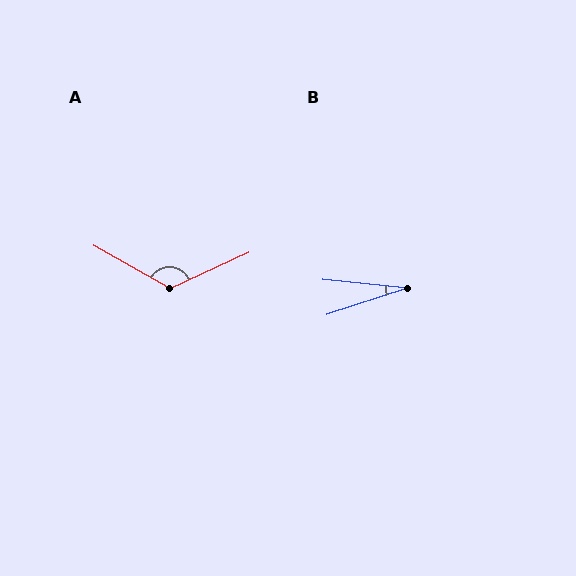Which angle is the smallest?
B, at approximately 24 degrees.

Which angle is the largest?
A, at approximately 126 degrees.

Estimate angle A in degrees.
Approximately 126 degrees.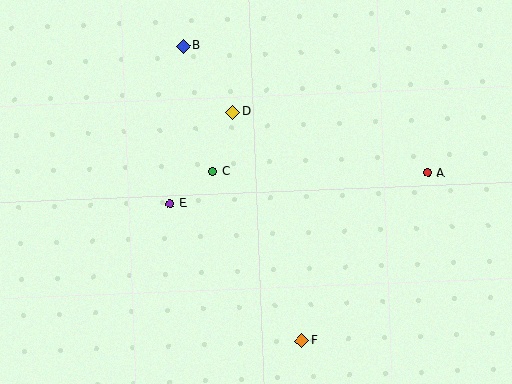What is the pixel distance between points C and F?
The distance between C and F is 191 pixels.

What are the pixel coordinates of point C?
Point C is at (213, 171).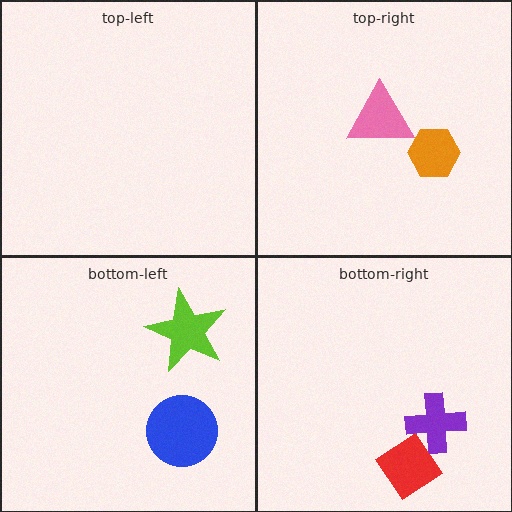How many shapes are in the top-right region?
2.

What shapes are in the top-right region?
The orange hexagon, the pink triangle.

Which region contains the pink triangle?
The top-right region.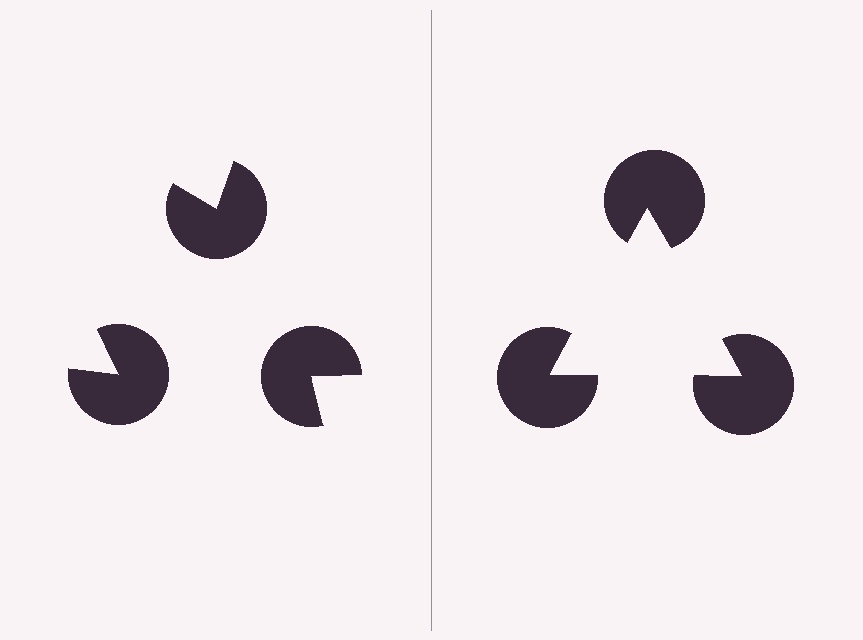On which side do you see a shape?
An illusory triangle appears on the right side. On the left side the wedge cuts are rotated, so no coherent shape forms.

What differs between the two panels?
The pac-man discs are positioned identically on both sides; only the wedge orientations differ. On the right they align to a triangle; on the left they are misaligned.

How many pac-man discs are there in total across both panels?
6 — 3 on each side.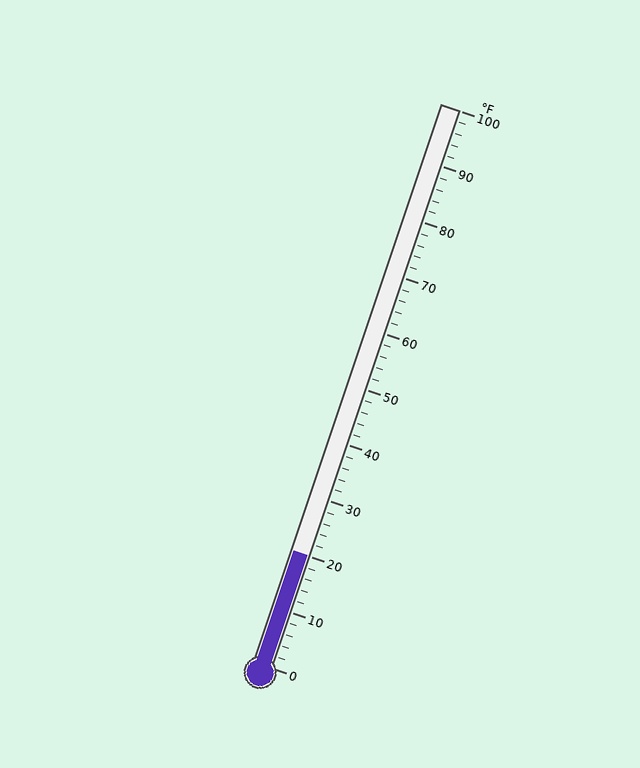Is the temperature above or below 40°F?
The temperature is below 40°F.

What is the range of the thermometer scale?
The thermometer scale ranges from 0°F to 100°F.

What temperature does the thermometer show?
The thermometer shows approximately 20°F.